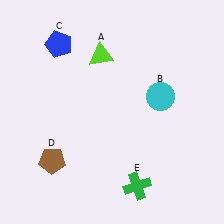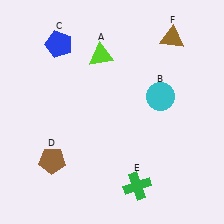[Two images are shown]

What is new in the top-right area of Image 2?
A brown triangle (F) was added in the top-right area of Image 2.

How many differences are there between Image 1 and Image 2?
There is 1 difference between the two images.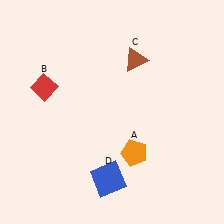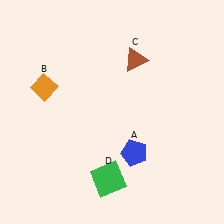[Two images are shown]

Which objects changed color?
A changed from orange to blue. B changed from red to orange. D changed from blue to green.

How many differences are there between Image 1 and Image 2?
There are 3 differences between the two images.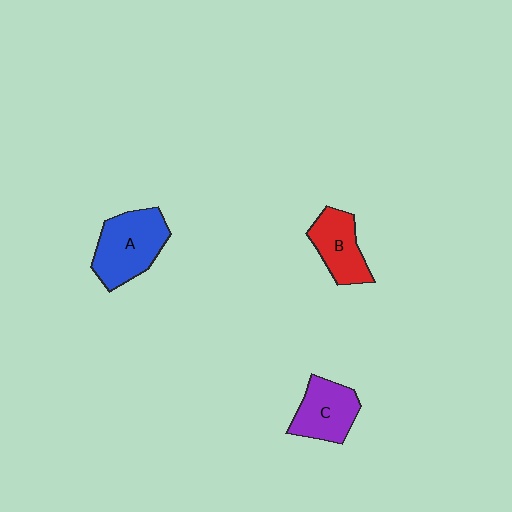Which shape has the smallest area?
Shape B (red).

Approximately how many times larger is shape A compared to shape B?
Approximately 1.4 times.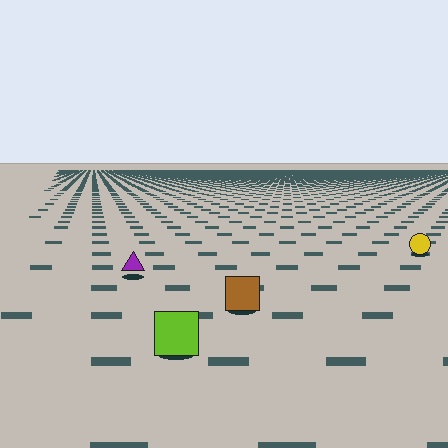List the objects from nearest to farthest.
From nearest to farthest: the lime square, the brown square, the purple triangle, the yellow circle.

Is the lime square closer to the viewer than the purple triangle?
Yes. The lime square is closer — you can tell from the texture gradient: the ground texture is coarser near it.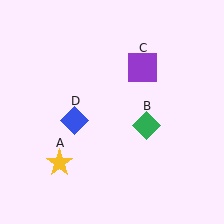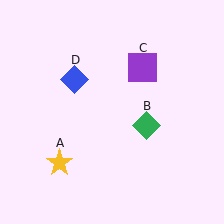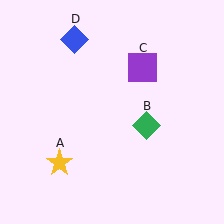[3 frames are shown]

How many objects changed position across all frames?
1 object changed position: blue diamond (object D).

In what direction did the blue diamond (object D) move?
The blue diamond (object D) moved up.